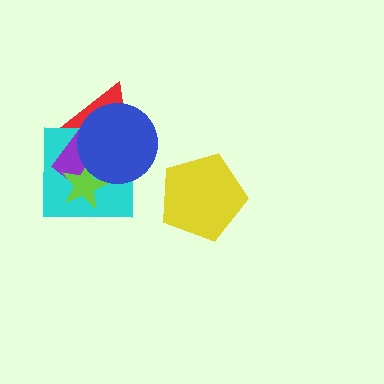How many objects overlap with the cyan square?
4 objects overlap with the cyan square.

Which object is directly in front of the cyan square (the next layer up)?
The purple rectangle is directly in front of the cyan square.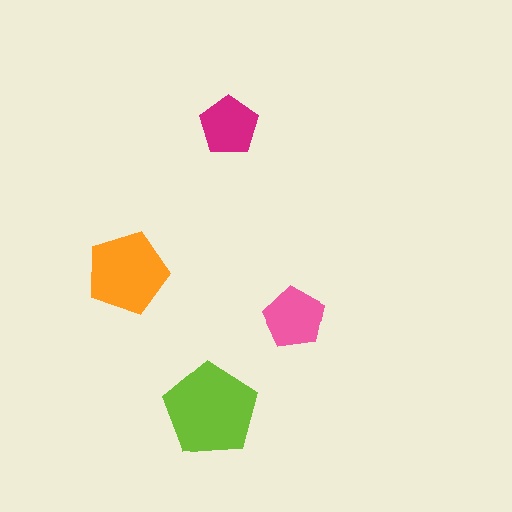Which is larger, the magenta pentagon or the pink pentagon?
The pink one.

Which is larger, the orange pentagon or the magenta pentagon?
The orange one.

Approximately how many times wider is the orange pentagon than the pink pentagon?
About 1.5 times wider.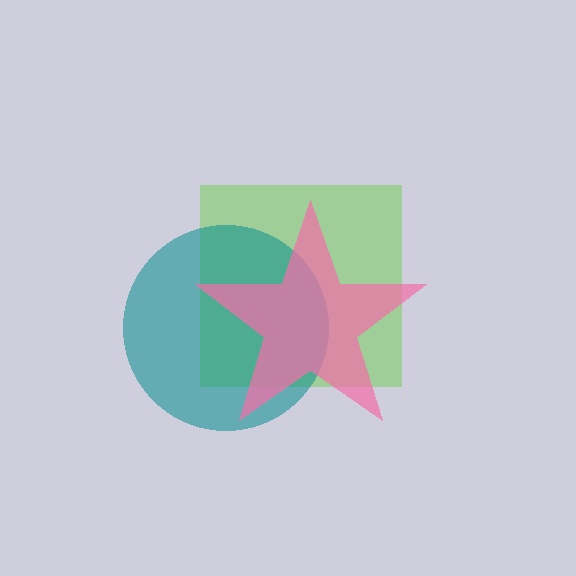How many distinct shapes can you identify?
There are 3 distinct shapes: a lime square, a teal circle, a pink star.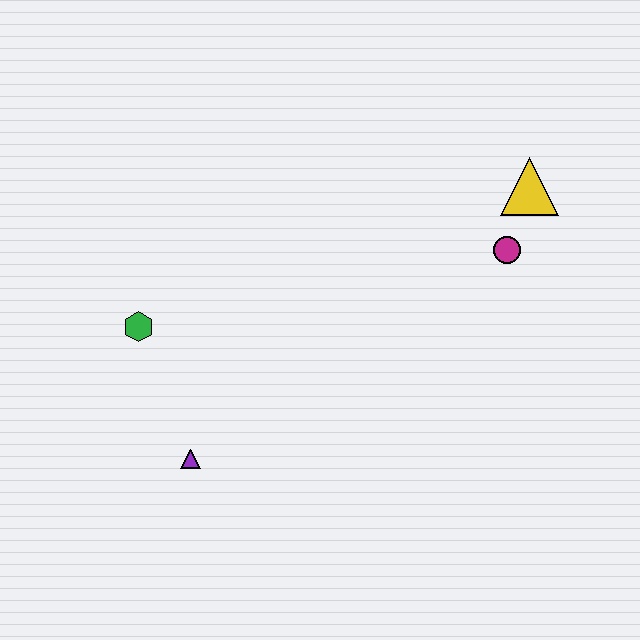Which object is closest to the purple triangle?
The green hexagon is closest to the purple triangle.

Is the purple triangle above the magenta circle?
No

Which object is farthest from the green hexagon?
The yellow triangle is farthest from the green hexagon.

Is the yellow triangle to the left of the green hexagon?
No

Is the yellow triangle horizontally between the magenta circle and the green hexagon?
No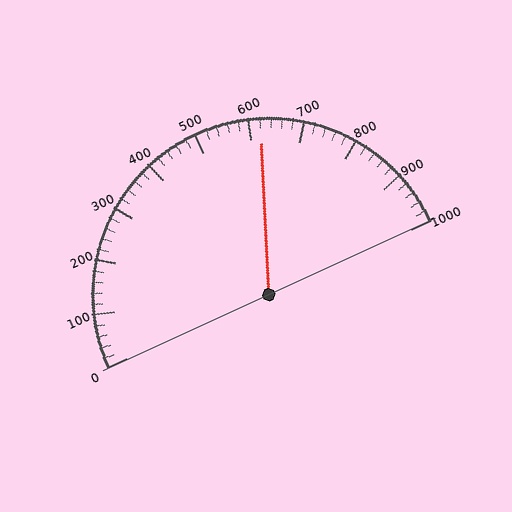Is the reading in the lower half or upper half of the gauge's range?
The reading is in the upper half of the range (0 to 1000).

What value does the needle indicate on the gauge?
The needle indicates approximately 620.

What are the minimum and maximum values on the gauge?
The gauge ranges from 0 to 1000.